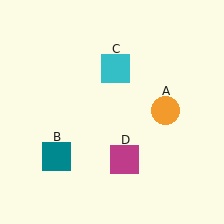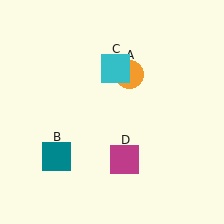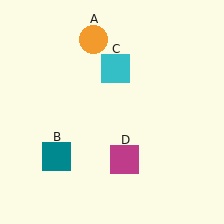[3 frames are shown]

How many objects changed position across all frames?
1 object changed position: orange circle (object A).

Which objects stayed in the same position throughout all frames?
Teal square (object B) and cyan square (object C) and magenta square (object D) remained stationary.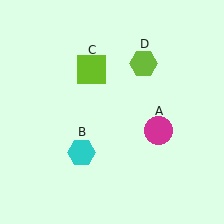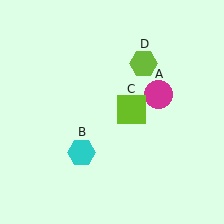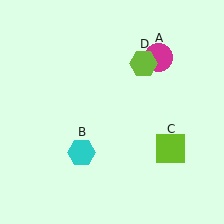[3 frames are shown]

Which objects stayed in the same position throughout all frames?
Cyan hexagon (object B) and lime hexagon (object D) remained stationary.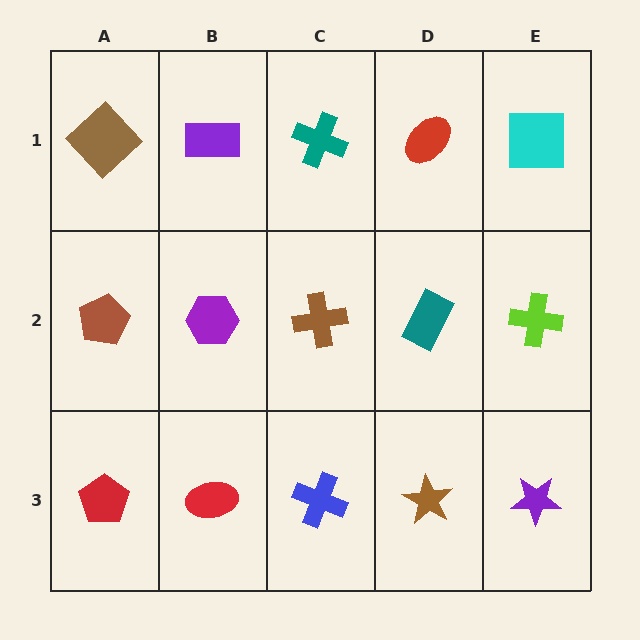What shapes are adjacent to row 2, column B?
A purple rectangle (row 1, column B), a red ellipse (row 3, column B), a brown pentagon (row 2, column A), a brown cross (row 2, column C).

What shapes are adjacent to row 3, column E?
A lime cross (row 2, column E), a brown star (row 3, column D).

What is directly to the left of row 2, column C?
A purple hexagon.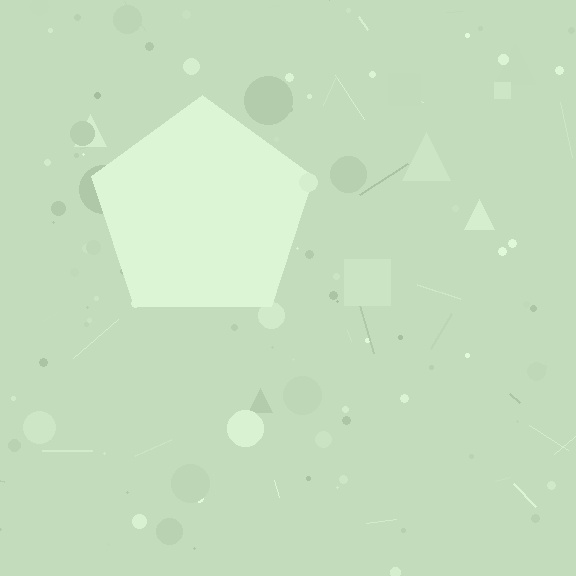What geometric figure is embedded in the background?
A pentagon is embedded in the background.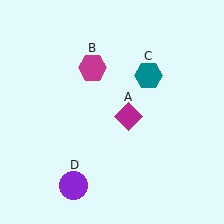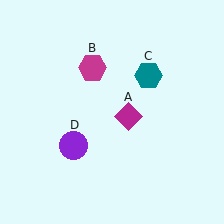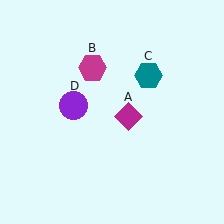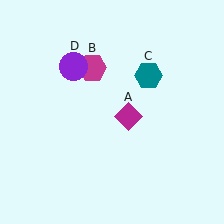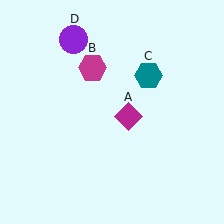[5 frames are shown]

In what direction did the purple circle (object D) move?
The purple circle (object D) moved up.